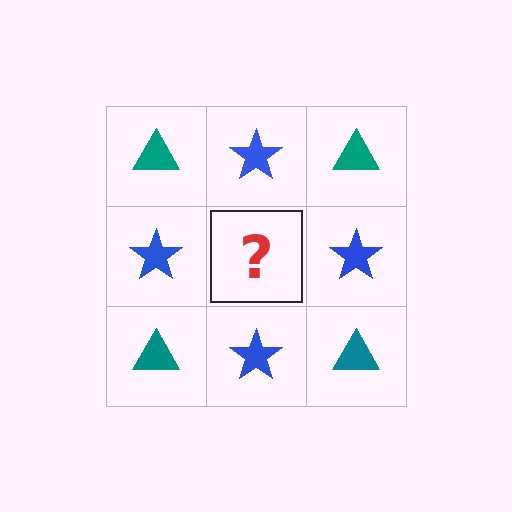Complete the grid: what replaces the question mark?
The question mark should be replaced with a teal triangle.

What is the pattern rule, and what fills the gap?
The rule is that it alternates teal triangle and blue star in a checkerboard pattern. The gap should be filled with a teal triangle.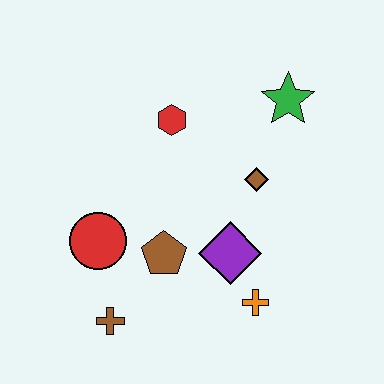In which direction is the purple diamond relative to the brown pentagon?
The purple diamond is to the right of the brown pentagon.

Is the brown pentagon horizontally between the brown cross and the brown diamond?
Yes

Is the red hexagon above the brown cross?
Yes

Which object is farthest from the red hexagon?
The brown cross is farthest from the red hexagon.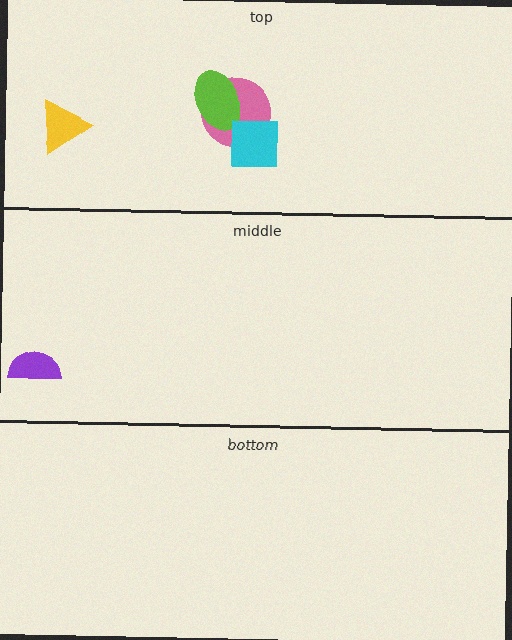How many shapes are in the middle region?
1.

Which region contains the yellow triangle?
The top region.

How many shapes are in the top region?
4.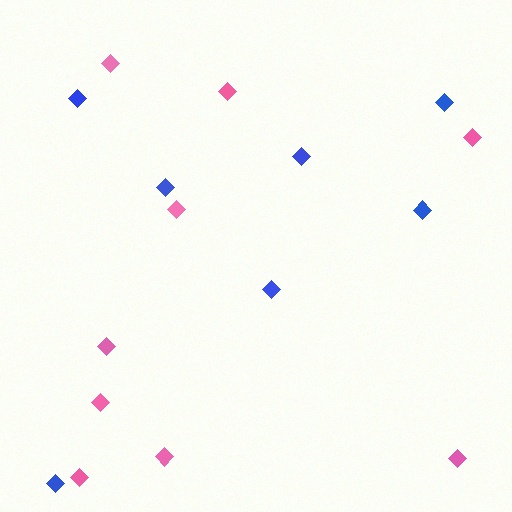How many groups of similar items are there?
There are 2 groups: one group of pink diamonds (9) and one group of blue diamonds (7).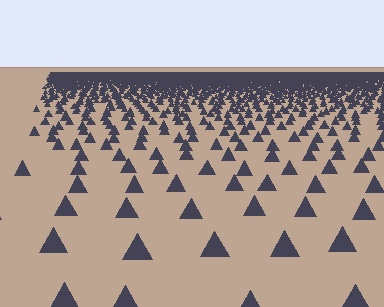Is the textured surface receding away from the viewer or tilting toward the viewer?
The surface is receding away from the viewer. Texture elements get smaller and denser toward the top.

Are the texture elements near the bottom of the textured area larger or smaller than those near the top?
Larger. Near the bottom, elements are closer to the viewer and appear at a bigger on-screen size.